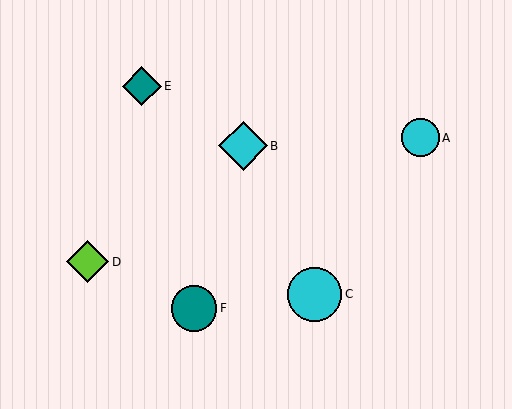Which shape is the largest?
The cyan circle (labeled C) is the largest.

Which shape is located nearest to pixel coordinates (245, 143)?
The cyan diamond (labeled B) at (243, 146) is nearest to that location.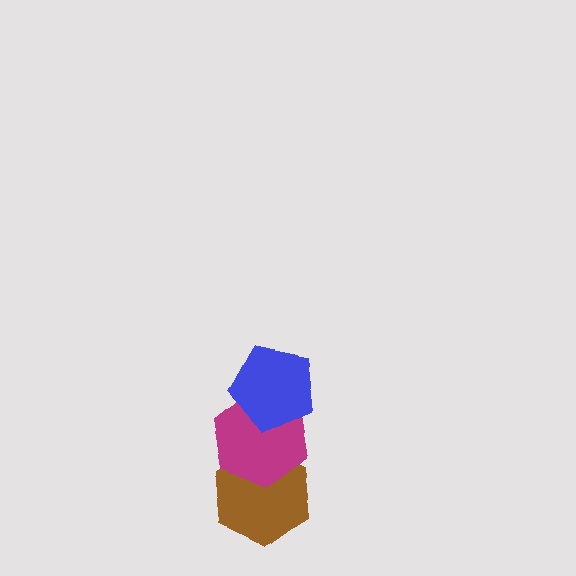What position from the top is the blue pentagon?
The blue pentagon is 1st from the top.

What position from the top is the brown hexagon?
The brown hexagon is 3rd from the top.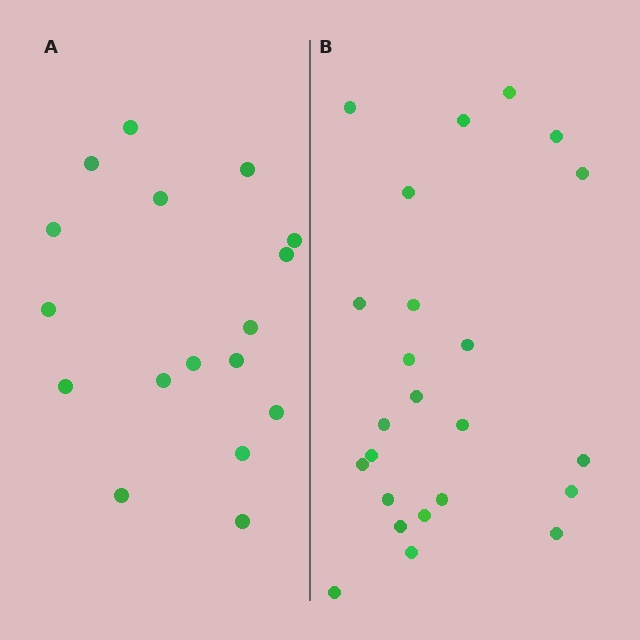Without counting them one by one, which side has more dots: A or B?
Region B (the right region) has more dots.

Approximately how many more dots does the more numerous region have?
Region B has roughly 8 or so more dots than region A.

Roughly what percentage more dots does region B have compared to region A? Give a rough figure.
About 40% more.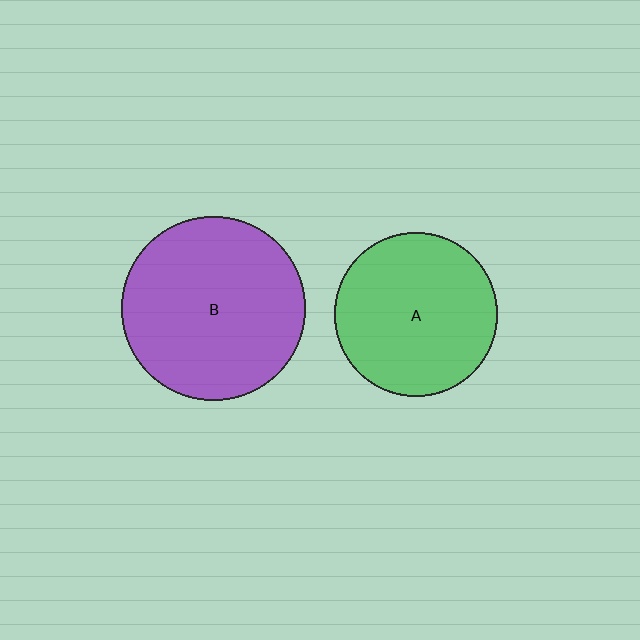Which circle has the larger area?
Circle B (purple).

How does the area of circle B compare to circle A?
Approximately 1.3 times.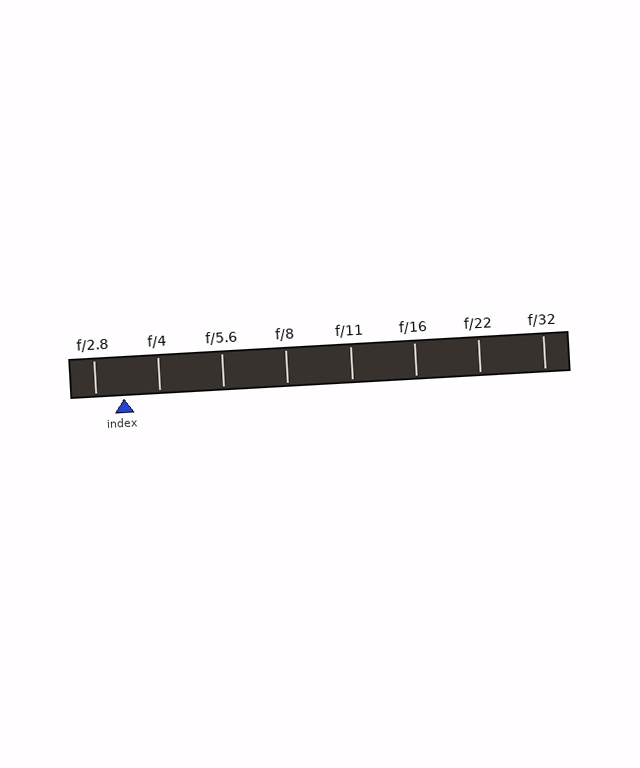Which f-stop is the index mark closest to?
The index mark is closest to f/2.8.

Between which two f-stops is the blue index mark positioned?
The index mark is between f/2.8 and f/4.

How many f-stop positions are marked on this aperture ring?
There are 8 f-stop positions marked.